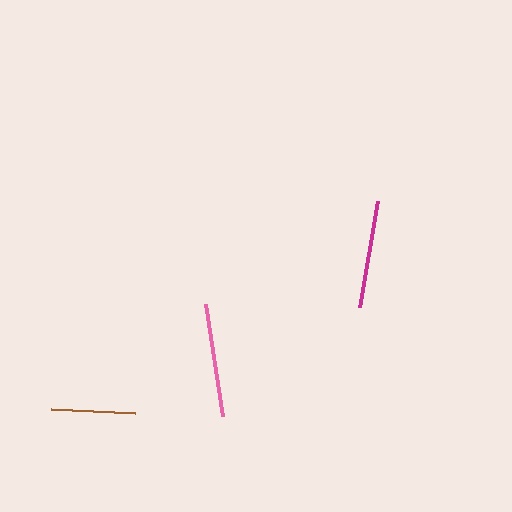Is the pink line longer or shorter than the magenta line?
The pink line is longer than the magenta line.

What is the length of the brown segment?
The brown segment is approximately 84 pixels long.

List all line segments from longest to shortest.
From longest to shortest: pink, magenta, brown.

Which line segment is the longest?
The pink line is the longest at approximately 113 pixels.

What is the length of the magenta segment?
The magenta segment is approximately 107 pixels long.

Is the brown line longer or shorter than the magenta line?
The magenta line is longer than the brown line.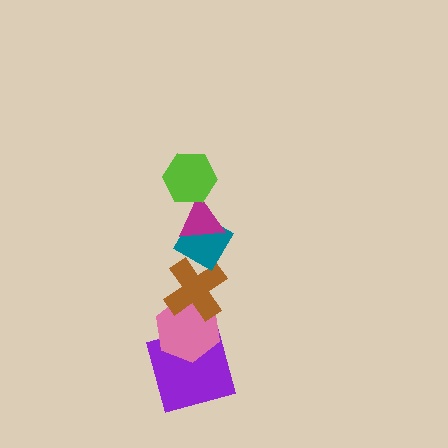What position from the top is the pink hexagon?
The pink hexagon is 5th from the top.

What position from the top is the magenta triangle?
The magenta triangle is 2nd from the top.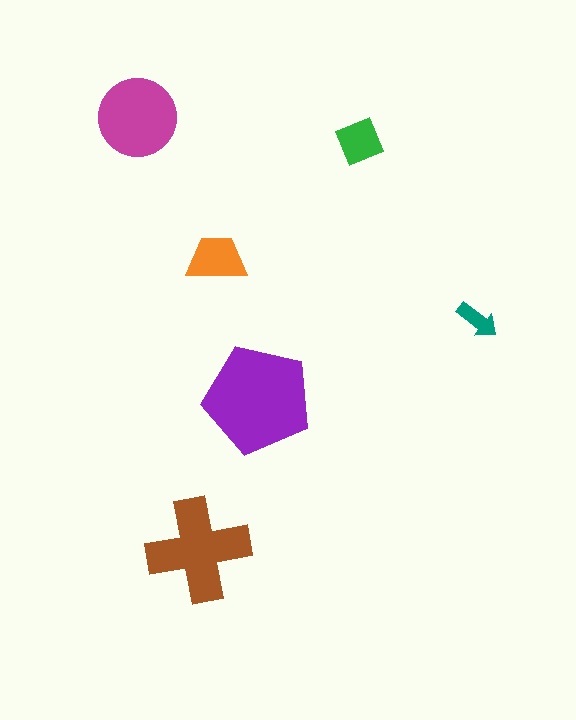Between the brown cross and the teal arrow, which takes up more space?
The brown cross.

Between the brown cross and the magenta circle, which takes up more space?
The brown cross.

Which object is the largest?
The purple pentagon.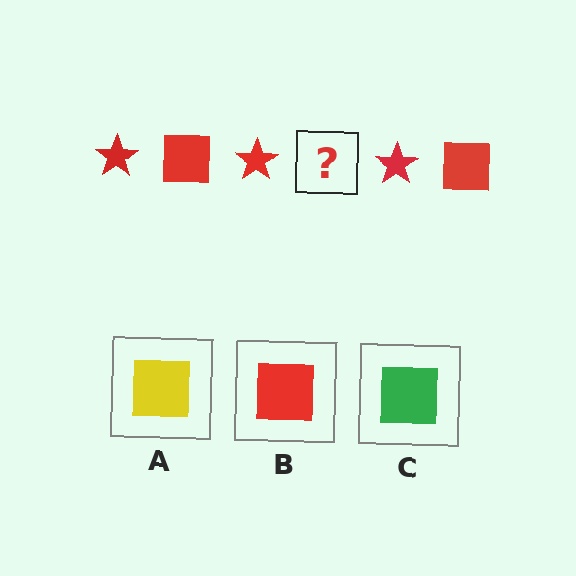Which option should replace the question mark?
Option B.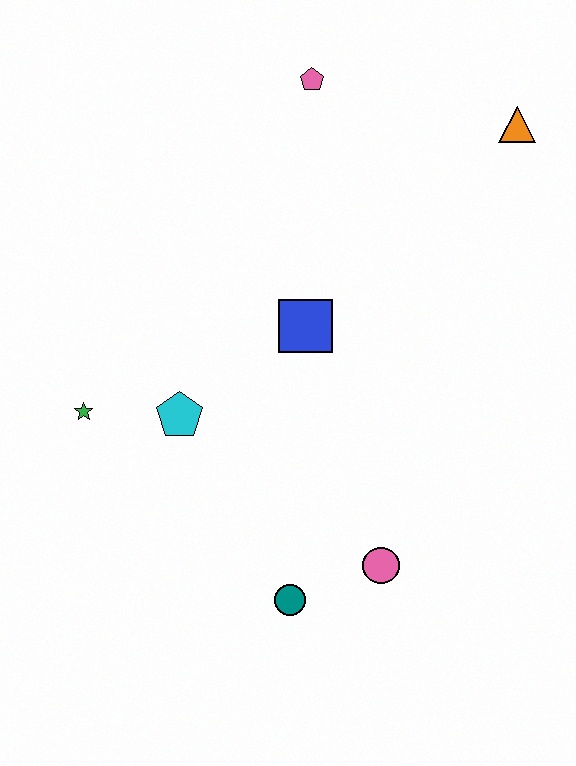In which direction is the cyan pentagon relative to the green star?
The cyan pentagon is to the right of the green star.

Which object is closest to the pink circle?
The teal circle is closest to the pink circle.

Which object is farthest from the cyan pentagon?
The orange triangle is farthest from the cyan pentagon.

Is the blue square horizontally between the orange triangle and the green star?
Yes